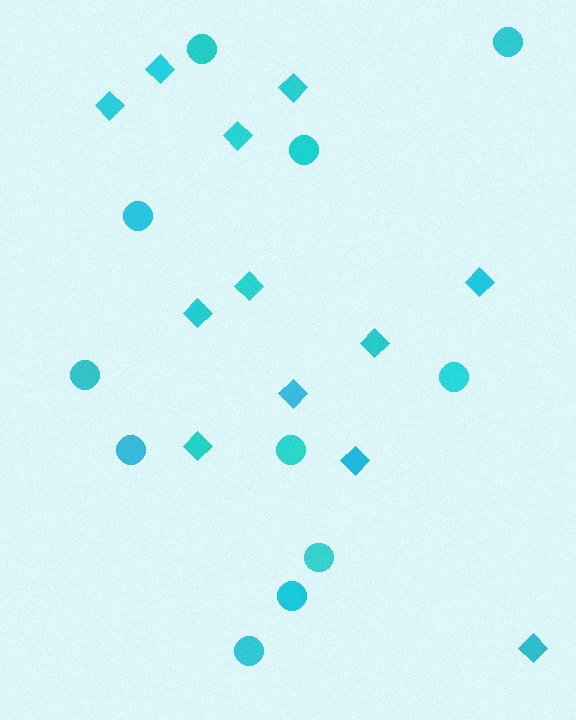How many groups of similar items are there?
There are 2 groups: one group of diamonds (12) and one group of circles (11).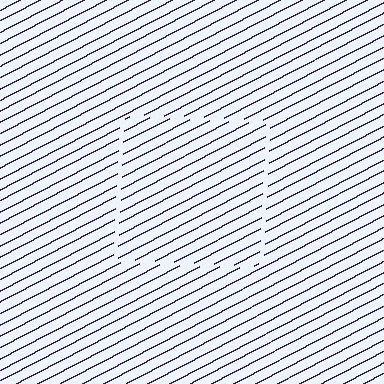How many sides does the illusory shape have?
4 sides — the line-ends trace a square.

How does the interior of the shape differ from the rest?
The interior of the shape contains the same grating, shifted by half a period — the contour is defined by the phase discontinuity where line-ends from the inner and outer gratings abut.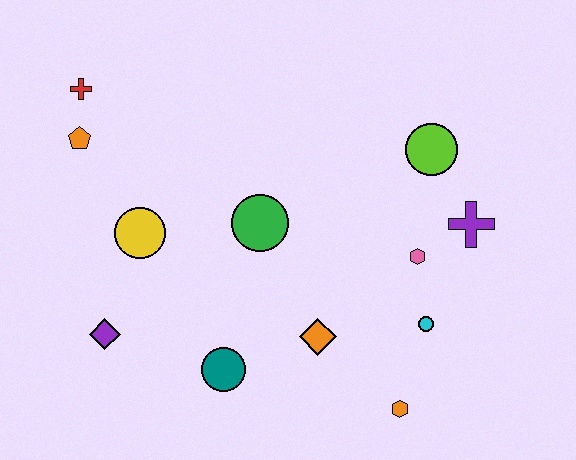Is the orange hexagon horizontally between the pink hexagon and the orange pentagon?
Yes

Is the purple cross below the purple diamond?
No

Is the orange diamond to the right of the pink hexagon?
No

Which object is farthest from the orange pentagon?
The orange hexagon is farthest from the orange pentagon.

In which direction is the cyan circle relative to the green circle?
The cyan circle is to the right of the green circle.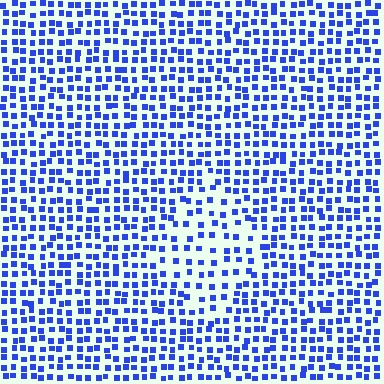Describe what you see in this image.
The image contains small blue elements arranged at two different densities. A diamond-shaped region is visible where the elements are less densely packed than the surrounding area.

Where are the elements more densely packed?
The elements are more densely packed outside the diamond boundary.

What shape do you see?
I see a diamond.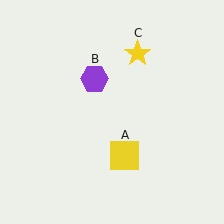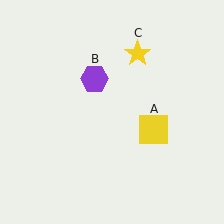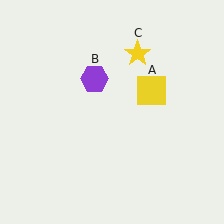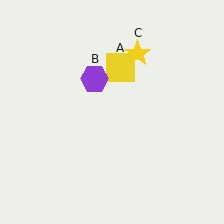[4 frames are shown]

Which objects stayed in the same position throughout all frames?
Purple hexagon (object B) and yellow star (object C) remained stationary.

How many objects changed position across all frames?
1 object changed position: yellow square (object A).